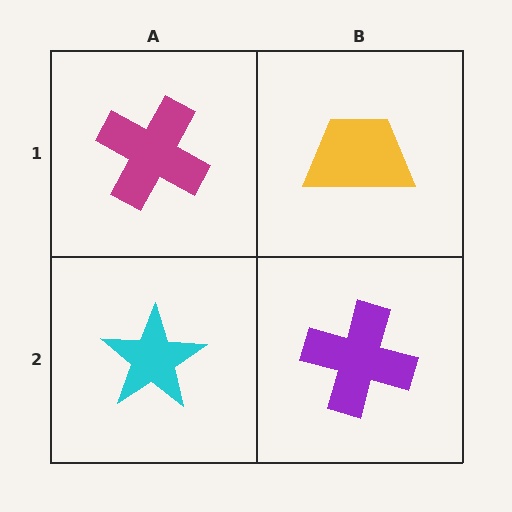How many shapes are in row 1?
2 shapes.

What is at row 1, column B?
A yellow trapezoid.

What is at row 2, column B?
A purple cross.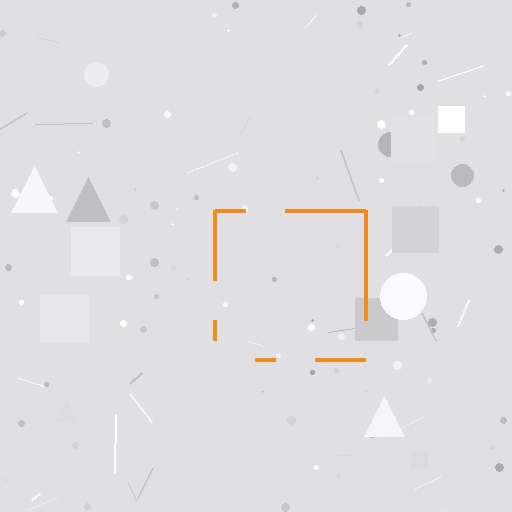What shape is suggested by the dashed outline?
The dashed outline suggests a square.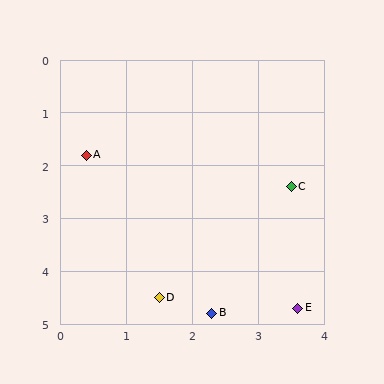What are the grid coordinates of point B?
Point B is at approximately (2.3, 4.8).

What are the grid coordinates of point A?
Point A is at approximately (0.4, 1.8).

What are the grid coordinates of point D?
Point D is at approximately (1.5, 4.5).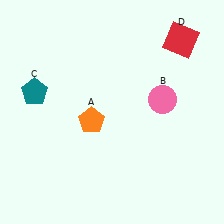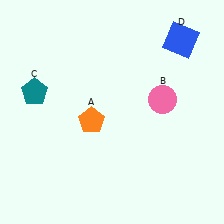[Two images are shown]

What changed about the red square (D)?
In Image 1, D is red. In Image 2, it changed to blue.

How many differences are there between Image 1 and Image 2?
There is 1 difference between the two images.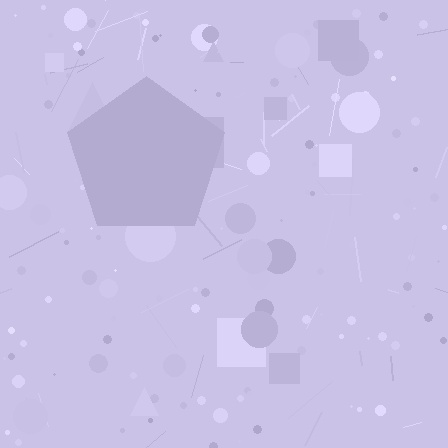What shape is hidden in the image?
A pentagon is hidden in the image.